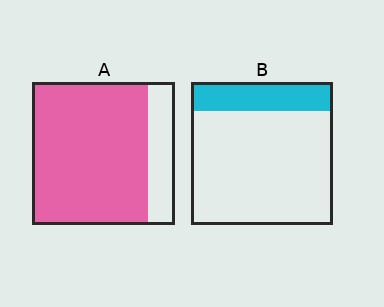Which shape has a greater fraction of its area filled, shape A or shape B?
Shape A.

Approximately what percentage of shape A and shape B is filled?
A is approximately 80% and B is approximately 20%.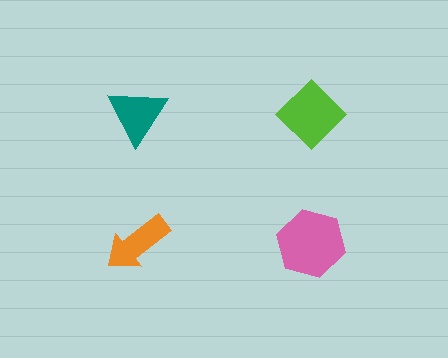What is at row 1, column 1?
A teal triangle.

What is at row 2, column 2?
A pink hexagon.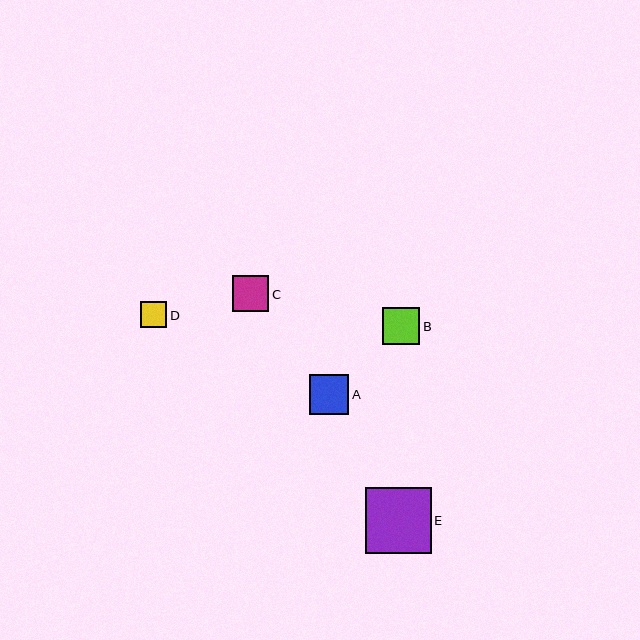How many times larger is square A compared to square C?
Square A is approximately 1.1 times the size of square C.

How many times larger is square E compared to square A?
Square E is approximately 1.7 times the size of square A.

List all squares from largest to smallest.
From largest to smallest: E, A, B, C, D.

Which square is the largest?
Square E is the largest with a size of approximately 66 pixels.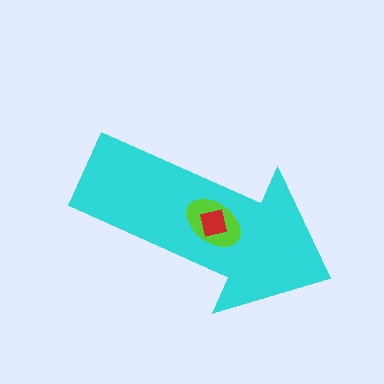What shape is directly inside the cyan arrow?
The lime ellipse.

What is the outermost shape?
The cyan arrow.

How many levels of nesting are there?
3.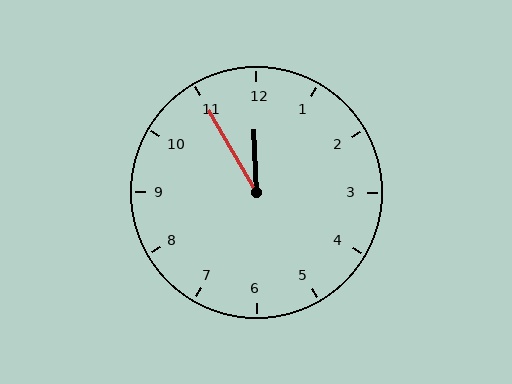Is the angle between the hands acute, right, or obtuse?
It is acute.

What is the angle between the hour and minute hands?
Approximately 28 degrees.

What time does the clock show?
11:55.